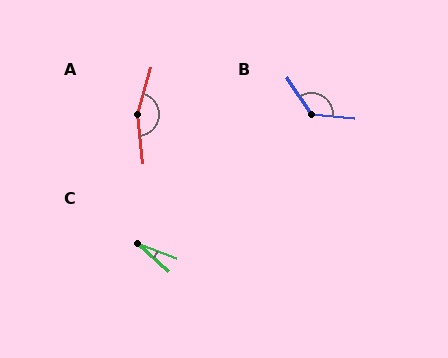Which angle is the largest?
A, at approximately 158 degrees.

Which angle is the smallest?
C, at approximately 22 degrees.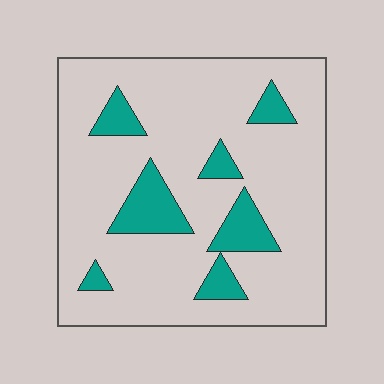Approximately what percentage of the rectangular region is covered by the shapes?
Approximately 15%.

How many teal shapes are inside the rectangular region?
7.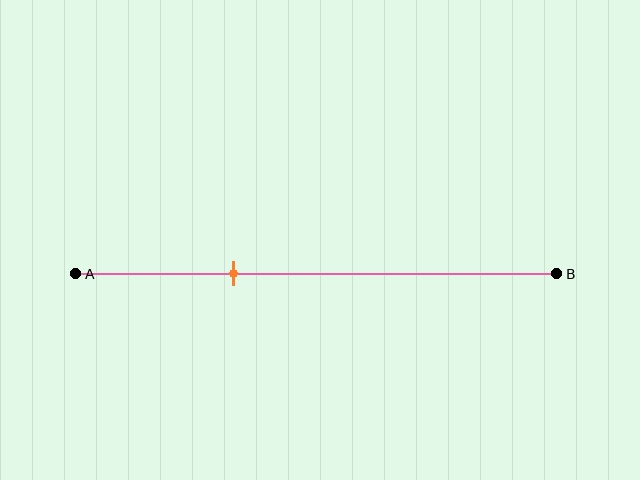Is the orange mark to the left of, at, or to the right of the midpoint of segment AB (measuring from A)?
The orange mark is to the left of the midpoint of segment AB.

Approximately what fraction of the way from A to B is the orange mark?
The orange mark is approximately 35% of the way from A to B.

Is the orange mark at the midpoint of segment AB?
No, the mark is at about 35% from A, not at the 50% midpoint.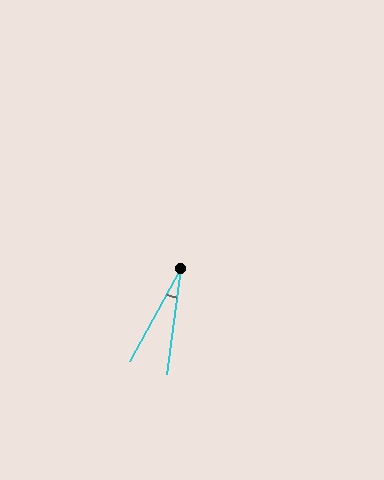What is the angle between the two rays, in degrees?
Approximately 21 degrees.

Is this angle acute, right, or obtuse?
It is acute.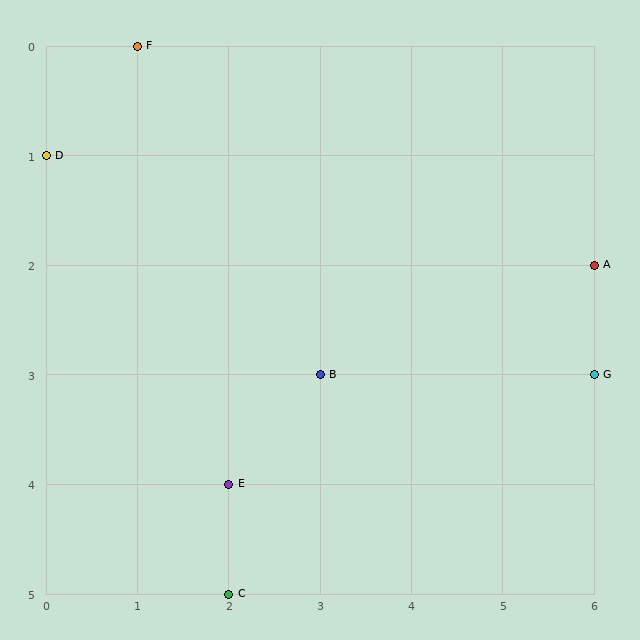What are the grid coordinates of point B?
Point B is at grid coordinates (3, 3).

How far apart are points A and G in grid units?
Points A and G are 1 row apart.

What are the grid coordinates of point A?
Point A is at grid coordinates (6, 2).